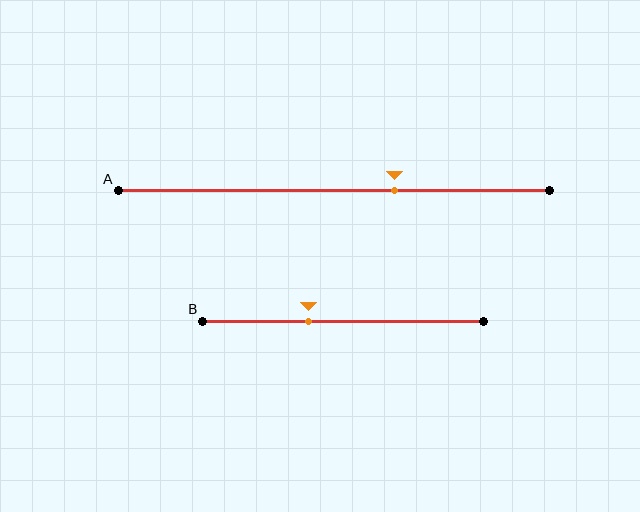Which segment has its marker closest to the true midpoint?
Segment B has its marker closest to the true midpoint.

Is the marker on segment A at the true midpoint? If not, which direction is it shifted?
No, the marker on segment A is shifted to the right by about 14% of the segment length.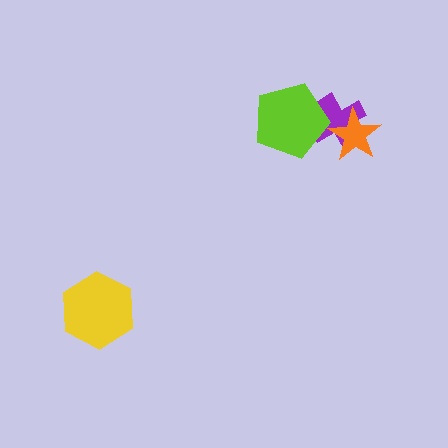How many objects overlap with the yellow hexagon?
0 objects overlap with the yellow hexagon.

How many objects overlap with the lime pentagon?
1 object overlaps with the lime pentagon.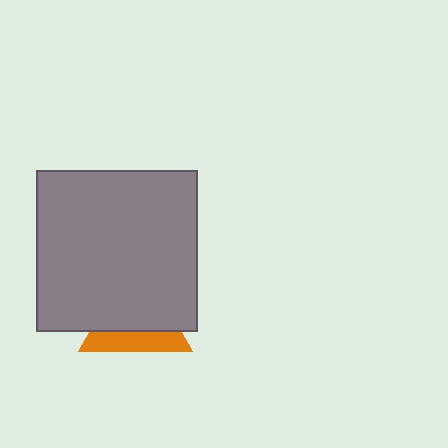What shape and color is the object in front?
The object in front is a gray square.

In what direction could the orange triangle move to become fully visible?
The orange triangle could move down. That would shift it out from behind the gray square entirely.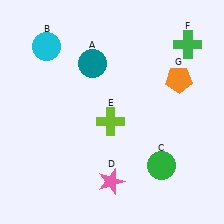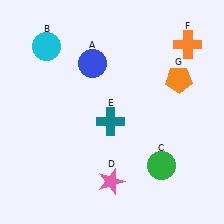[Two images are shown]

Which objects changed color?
A changed from teal to blue. E changed from lime to teal. F changed from green to orange.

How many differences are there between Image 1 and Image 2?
There are 3 differences between the two images.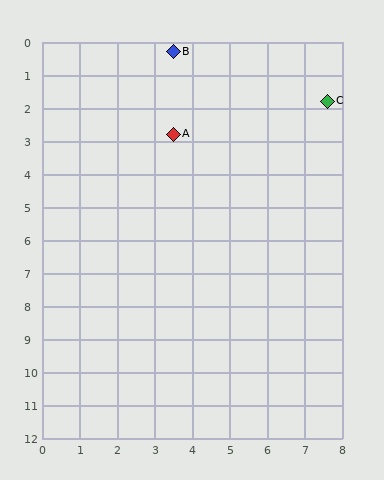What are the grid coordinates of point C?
Point C is at approximately (7.6, 1.8).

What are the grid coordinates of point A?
Point A is at approximately (3.5, 2.8).